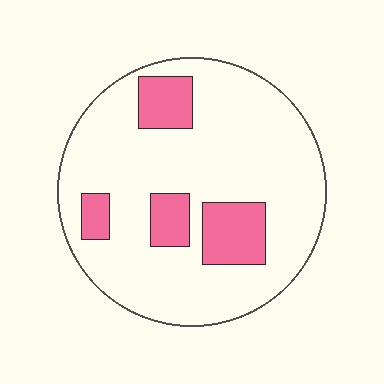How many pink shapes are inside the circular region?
4.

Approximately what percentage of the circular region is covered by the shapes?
Approximately 20%.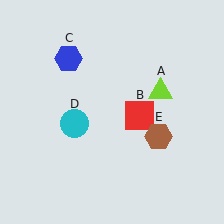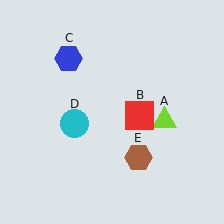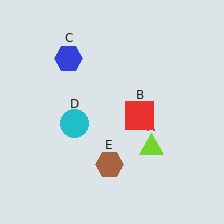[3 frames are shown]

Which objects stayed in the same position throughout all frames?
Red square (object B) and blue hexagon (object C) and cyan circle (object D) remained stationary.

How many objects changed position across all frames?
2 objects changed position: lime triangle (object A), brown hexagon (object E).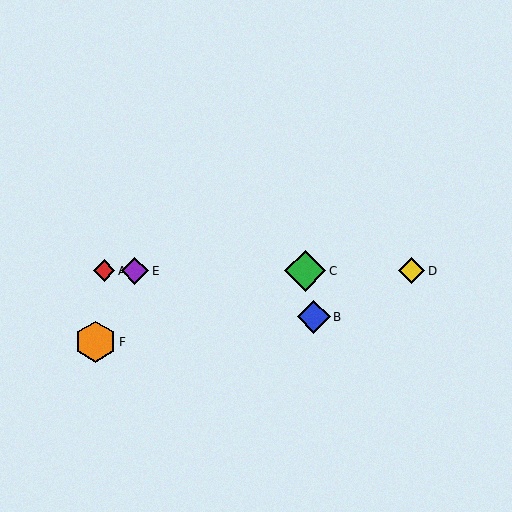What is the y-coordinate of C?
Object C is at y≈271.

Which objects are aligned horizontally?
Objects A, C, D, E are aligned horizontally.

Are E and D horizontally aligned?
Yes, both are at y≈271.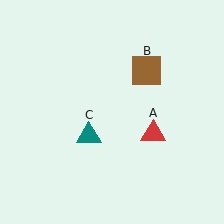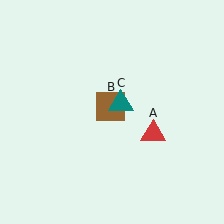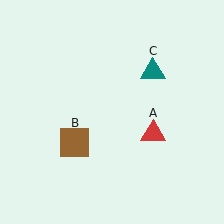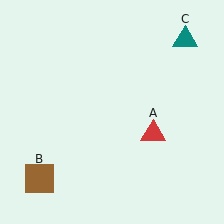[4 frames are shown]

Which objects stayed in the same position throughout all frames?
Red triangle (object A) remained stationary.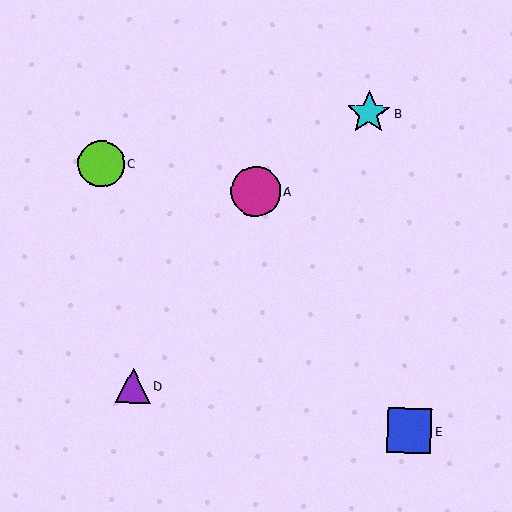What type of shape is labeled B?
Shape B is a cyan star.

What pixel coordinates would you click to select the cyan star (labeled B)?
Click at (369, 113) to select the cyan star B.